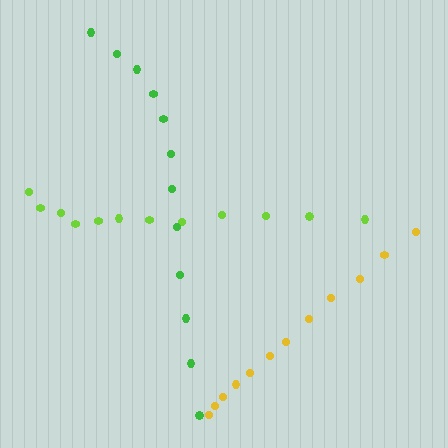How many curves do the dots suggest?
There are 3 distinct paths.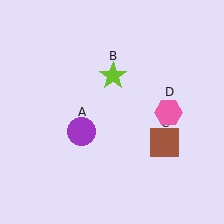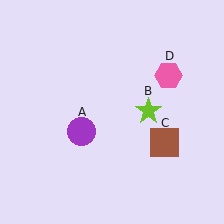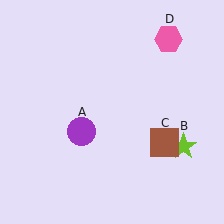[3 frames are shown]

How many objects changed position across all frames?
2 objects changed position: lime star (object B), pink hexagon (object D).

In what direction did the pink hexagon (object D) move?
The pink hexagon (object D) moved up.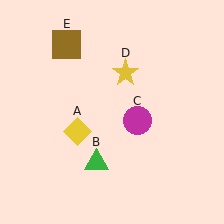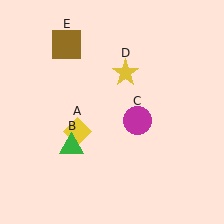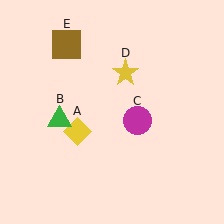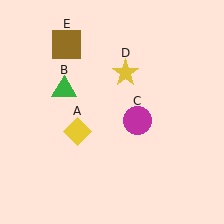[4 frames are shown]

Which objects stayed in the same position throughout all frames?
Yellow diamond (object A) and magenta circle (object C) and yellow star (object D) and brown square (object E) remained stationary.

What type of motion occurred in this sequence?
The green triangle (object B) rotated clockwise around the center of the scene.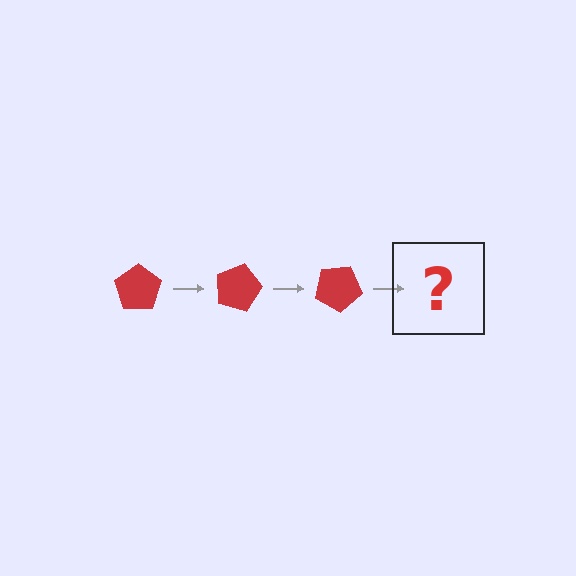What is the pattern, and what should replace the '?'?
The pattern is that the pentagon rotates 15 degrees each step. The '?' should be a red pentagon rotated 45 degrees.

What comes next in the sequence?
The next element should be a red pentagon rotated 45 degrees.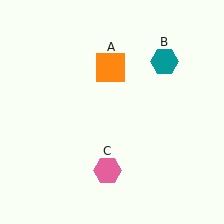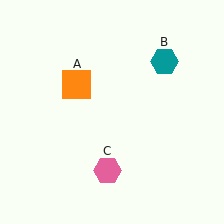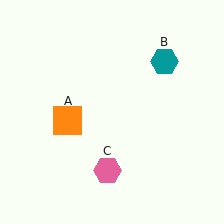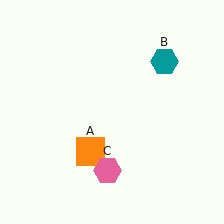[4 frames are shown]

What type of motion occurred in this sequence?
The orange square (object A) rotated counterclockwise around the center of the scene.